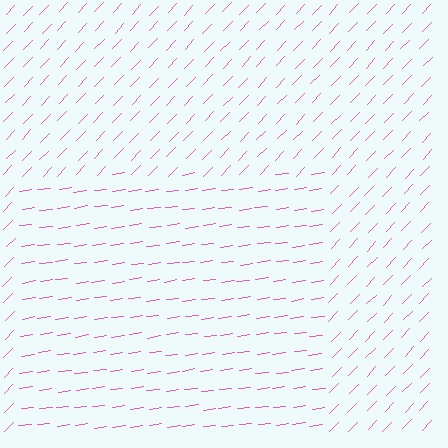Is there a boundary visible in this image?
Yes, there is a texture boundary formed by a change in line orientation.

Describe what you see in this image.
The image is filled with small pink line segments. A rectangle region in the image has lines oriented differently from the surrounding lines, creating a visible texture boundary.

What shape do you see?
I see a rectangle.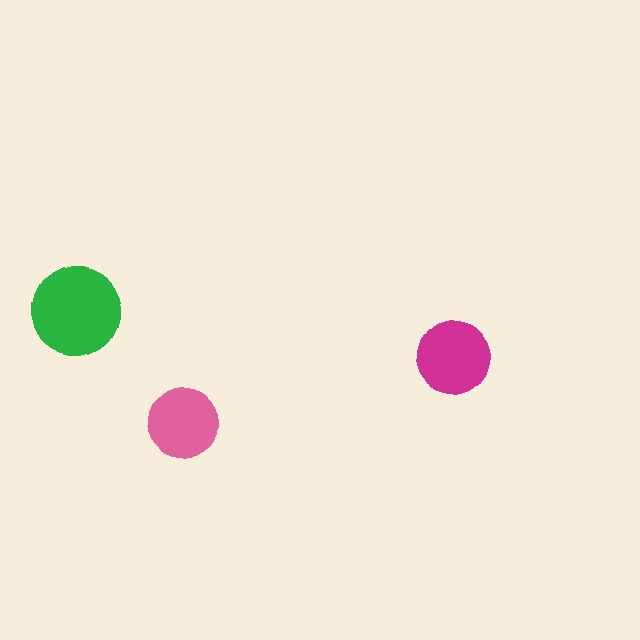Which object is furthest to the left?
The green circle is leftmost.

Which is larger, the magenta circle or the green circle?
The green one.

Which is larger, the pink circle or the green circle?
The green one.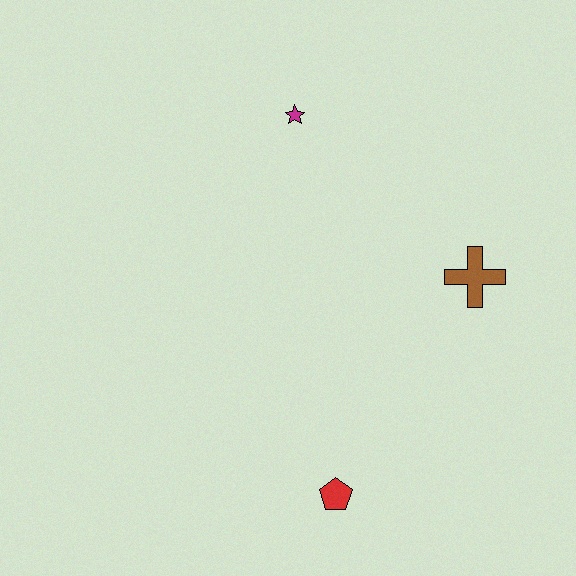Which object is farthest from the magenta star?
The red pentagon is farthest from the magenta star.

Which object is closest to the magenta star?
The brown cross is closest to the magenta star.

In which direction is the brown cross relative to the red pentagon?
The brown cross is above the red pentagon.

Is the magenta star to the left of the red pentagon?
Yes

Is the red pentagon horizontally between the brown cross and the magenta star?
Yes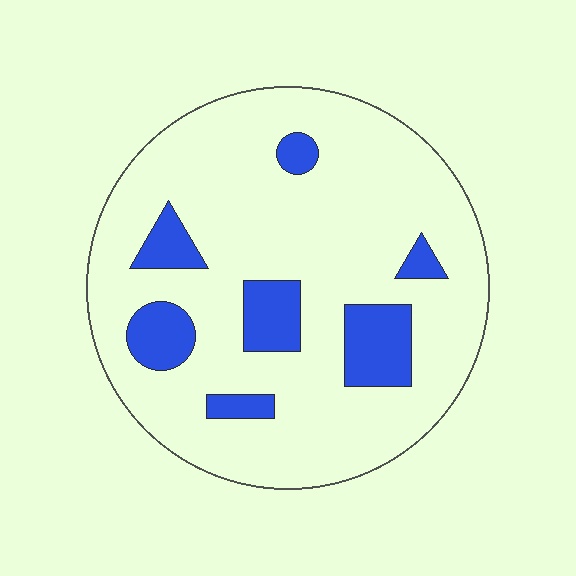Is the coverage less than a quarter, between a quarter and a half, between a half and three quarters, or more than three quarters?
Less than a quarter.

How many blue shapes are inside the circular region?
7.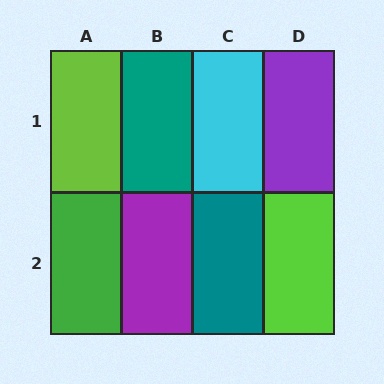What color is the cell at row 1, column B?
Teal.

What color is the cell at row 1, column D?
Purple.